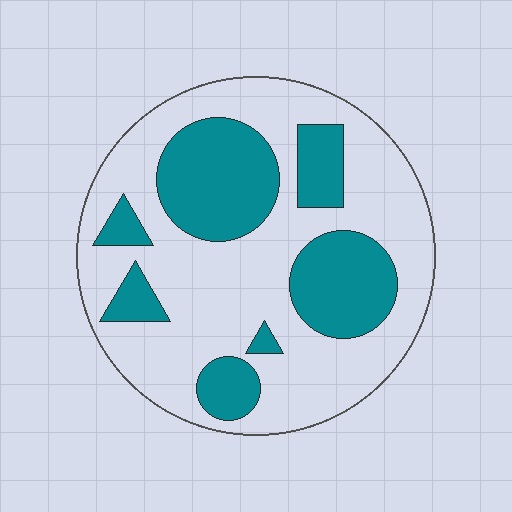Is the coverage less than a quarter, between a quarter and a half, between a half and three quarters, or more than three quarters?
Between a quarter and a half.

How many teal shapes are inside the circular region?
7.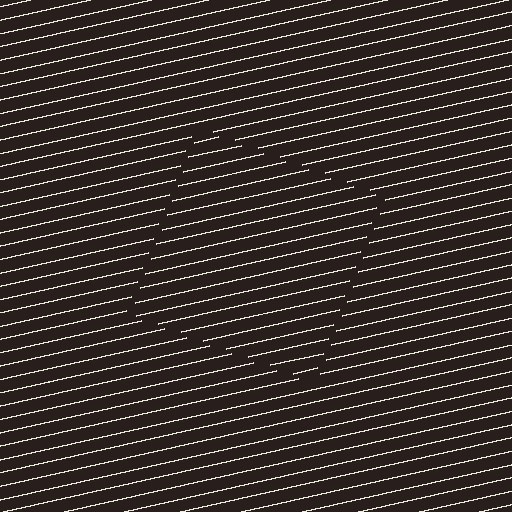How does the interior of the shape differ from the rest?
The interior of the shape contains the same grating, shifted by half a period — the contour is defined by the phase discontinuity where line-ends from the inner and outer gratings abut.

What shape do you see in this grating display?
An illusory square. The interior of the shape contains the same grating, shifted by half a period — the contour is defined by the phase discontinuity where line-ends from the inner and outer gratings abut.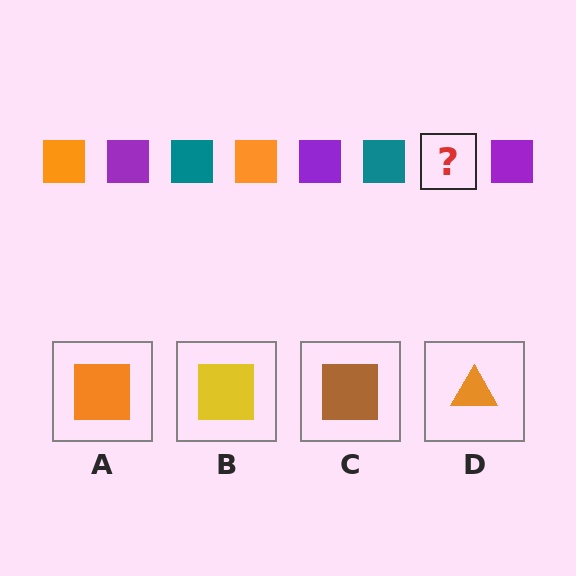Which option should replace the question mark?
Option A.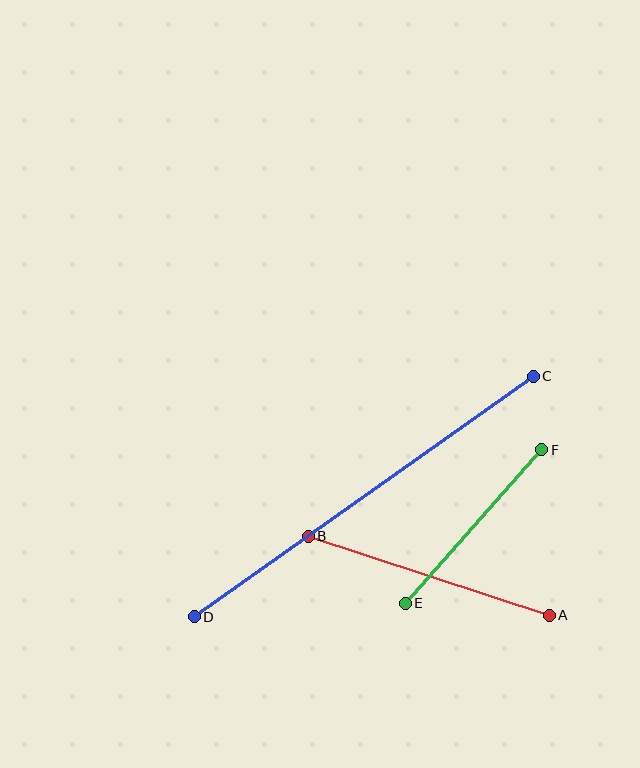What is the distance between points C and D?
The distance is approximately 416 pixels.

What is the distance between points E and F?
The distance is approximately 205 pixels.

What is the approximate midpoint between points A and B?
The midpoint is at approximately (429, 576) pixels.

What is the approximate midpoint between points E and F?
The midpoint is at approximately (474, 526) pixels.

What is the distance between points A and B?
The distance is approximately 254 pixels.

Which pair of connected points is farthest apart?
Points C and D are farthest apart.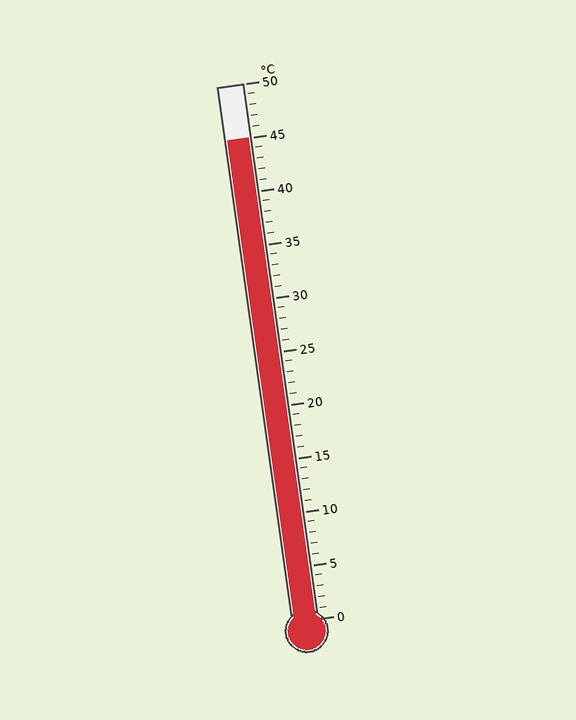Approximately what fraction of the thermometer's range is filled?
The thermometer is filled to approximately 90% of its range.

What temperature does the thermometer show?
The thermometer shows approximately 45°C.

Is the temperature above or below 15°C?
The temperature is above 15°C.